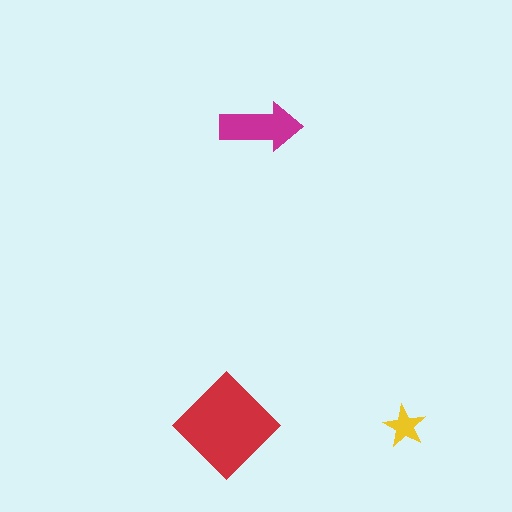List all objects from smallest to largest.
The yellow star, the magenta arrow, the red diamond.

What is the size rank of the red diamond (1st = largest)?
1st.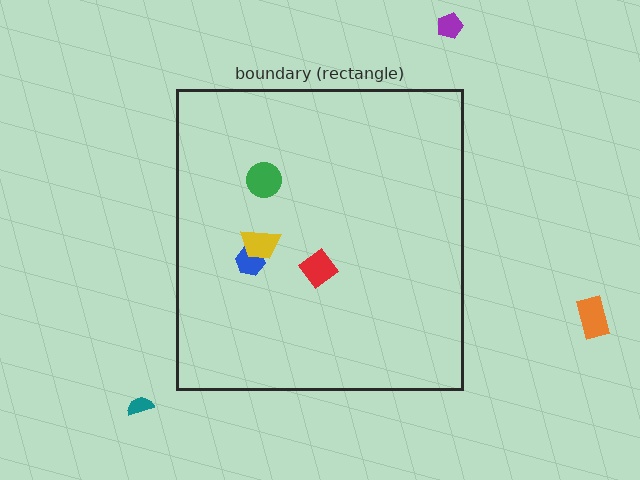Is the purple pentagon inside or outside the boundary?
Outside.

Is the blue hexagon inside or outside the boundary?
Inside.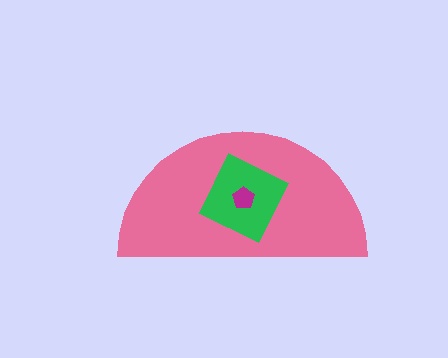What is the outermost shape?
The pink semicircle.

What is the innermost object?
The magenta pentagon.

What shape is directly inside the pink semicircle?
The green diamond.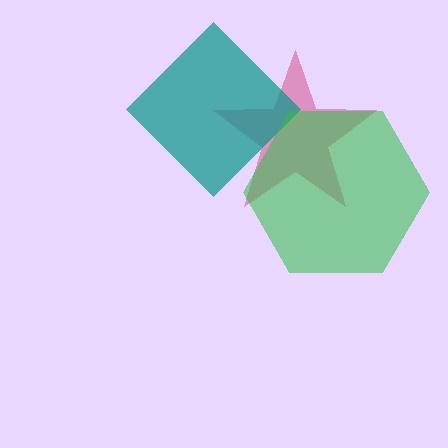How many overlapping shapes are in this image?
There are 3 overlapping shapes in the image.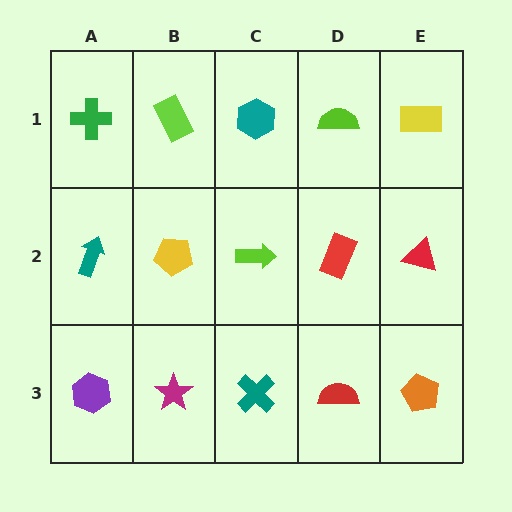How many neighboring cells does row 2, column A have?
3.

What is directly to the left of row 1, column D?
A teal hexagon.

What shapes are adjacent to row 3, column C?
A lime arrow (row 2, column C), a magenta star (row 3, column B), a red semicircle (row 3, column D).